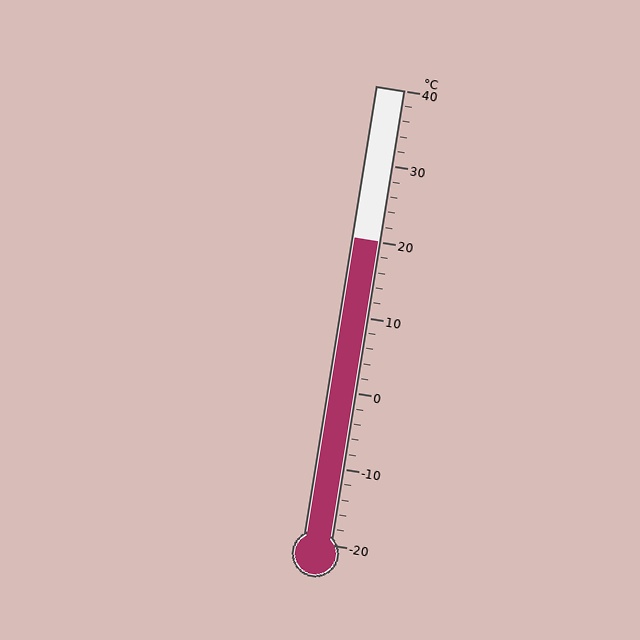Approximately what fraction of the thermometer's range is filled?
The thermometer is filled to approximately 65% of its range.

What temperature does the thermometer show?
The thermometer shows approximately 20°C.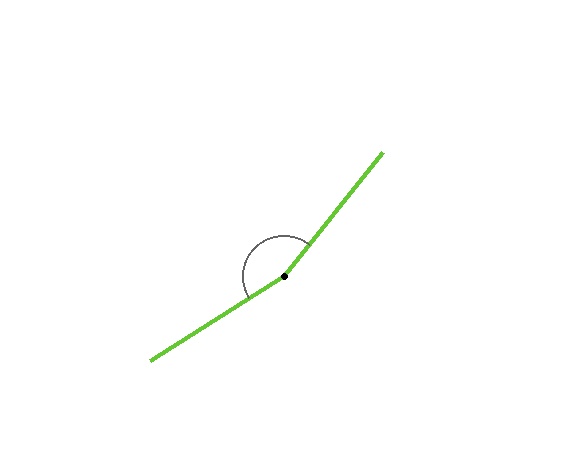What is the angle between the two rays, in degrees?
Approximately 161 degrees.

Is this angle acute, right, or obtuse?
It is obtuse.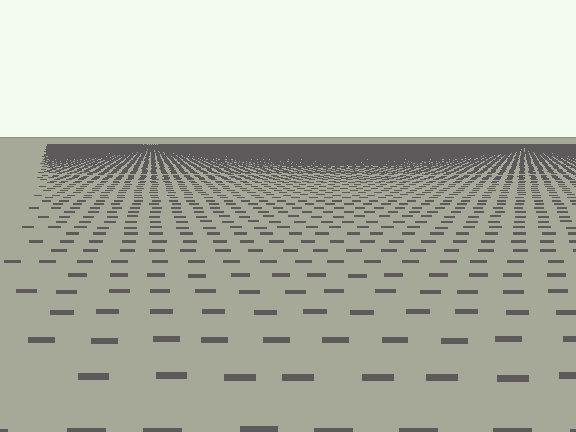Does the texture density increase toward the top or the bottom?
Density increases toward the top.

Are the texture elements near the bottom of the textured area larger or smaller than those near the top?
Larger. Near the bottom, elements are closer to the viewer and appear at a bigger on-screen size.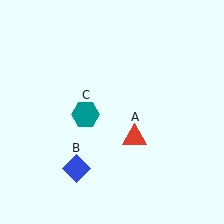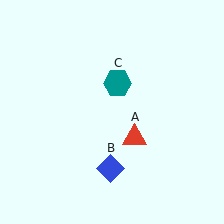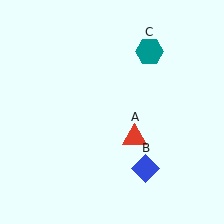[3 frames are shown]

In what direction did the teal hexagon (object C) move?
The teal hexagon (object C) moved up and to the right.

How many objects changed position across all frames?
2 objects changed position: blue diamond (object B), teal hexagon (object C).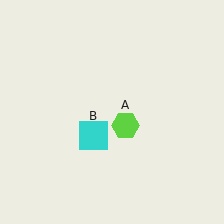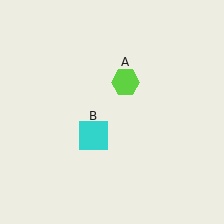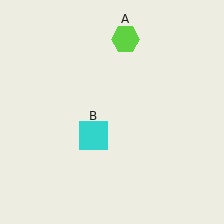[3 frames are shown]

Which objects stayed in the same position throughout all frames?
Cyan square (object B) remained stationary.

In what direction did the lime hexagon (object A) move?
The lime hexagon (object A) moved up.